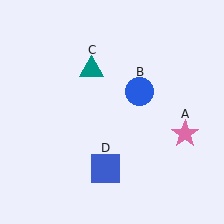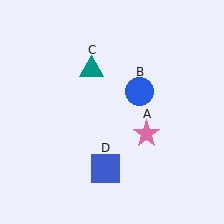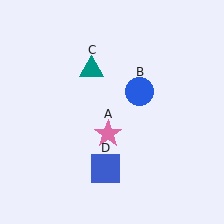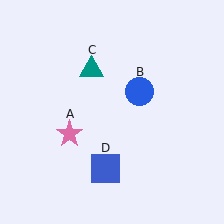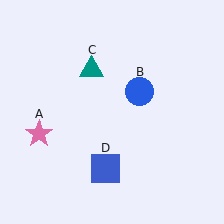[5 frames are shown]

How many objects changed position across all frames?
1 object changed position: pink star (object A).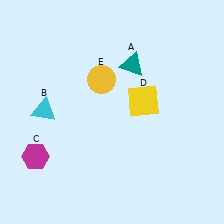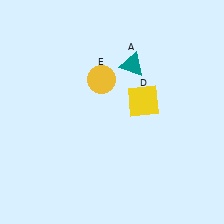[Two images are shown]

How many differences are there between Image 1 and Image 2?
There are 2 differences between the two images.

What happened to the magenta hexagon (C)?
The magenta hexagon (C) was removed in Image 2. It was in the bottom-left area of Image 1.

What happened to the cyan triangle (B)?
The cyan triangle (B) was removed in Image 2. It was in the top-left area of Image 1.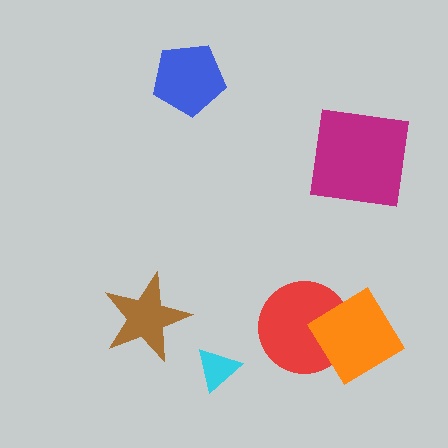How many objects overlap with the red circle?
1 object overlaps with the red circle.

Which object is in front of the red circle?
The orange diamond is in front of the red circle.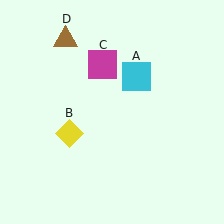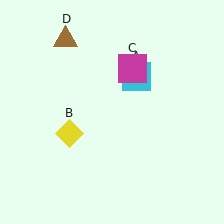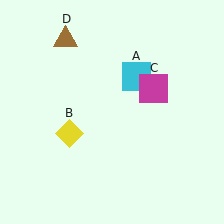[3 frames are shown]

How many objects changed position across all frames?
1 object changed position: magenta square (object C).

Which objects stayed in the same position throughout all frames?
Cyan square (object A) and yellow diamond (object B) and brown triangle (object D) remained stationary.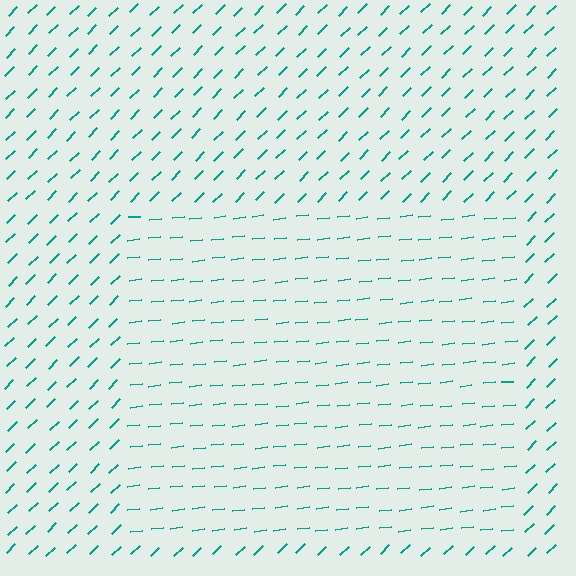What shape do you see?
I see a rectangle.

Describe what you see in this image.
The image is filled with small teal line segments. A rectangle region in the image has lines oriented differently from the surrounding lines, creating a visible texture boundary.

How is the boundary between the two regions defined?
The boundary is defined purely by a change in line orientation (approximately 38 degrees difference). All lines are the same color and thickness.